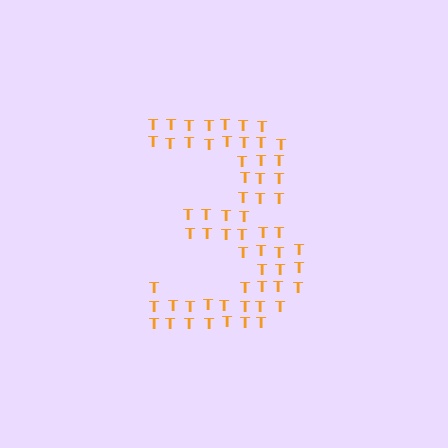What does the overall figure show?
The overall figure shows the digit 3.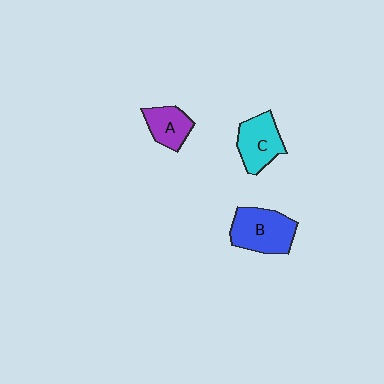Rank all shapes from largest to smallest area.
From largest to smallest: B (blue), C (cyan), A (purple).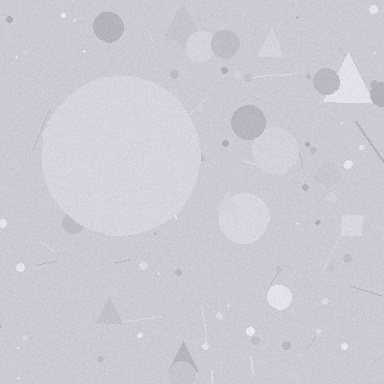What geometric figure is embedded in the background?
A circle is embedded in the background.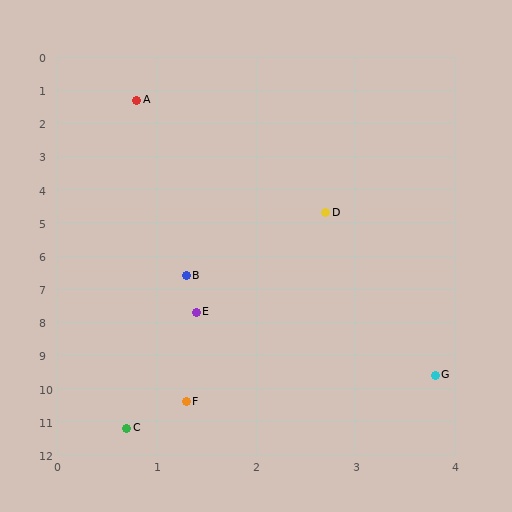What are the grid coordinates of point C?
Point C is at approximately (0.7, 11.2).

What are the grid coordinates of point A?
Point A is at approximately (0.8, 1.3).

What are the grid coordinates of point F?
Point F is at approximately (1.3, 10.4).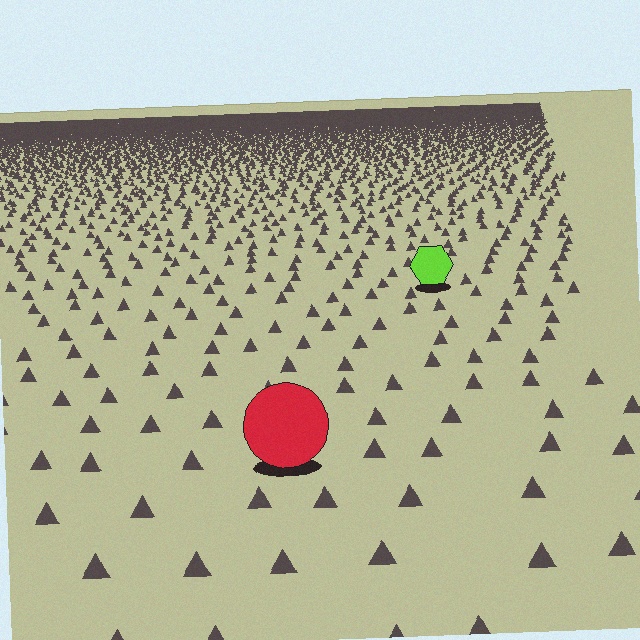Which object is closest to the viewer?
The red circle is closest. The texture marks near it are larger and more spread out.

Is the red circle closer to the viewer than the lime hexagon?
Yes. The red circle is closer — you can tell from the texture gradient: the ground texture is coarser near it.